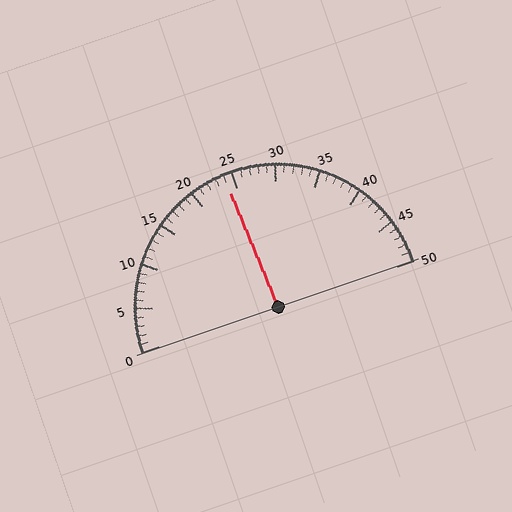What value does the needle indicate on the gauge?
The needle indicates approximately 24.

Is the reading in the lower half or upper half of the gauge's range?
The reading is in the lower half of the range (0 to 50).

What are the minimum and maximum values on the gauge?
The gauge ranges from 0 to 50.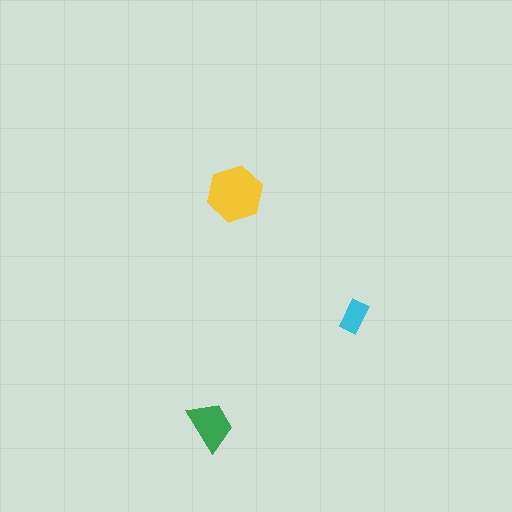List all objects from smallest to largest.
The cyan rectangle, the green trapezoid, the yellow hexagon.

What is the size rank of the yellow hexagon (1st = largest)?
1st.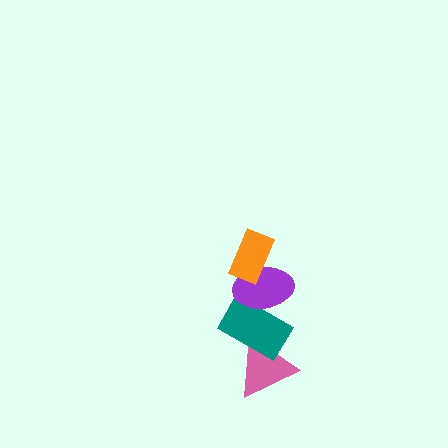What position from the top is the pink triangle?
The pink triangle is 4th from the top.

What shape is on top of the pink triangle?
The teal rectangle is on top of the pink triangle.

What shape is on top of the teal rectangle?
The purple ellipse is on top of the teal rectangle.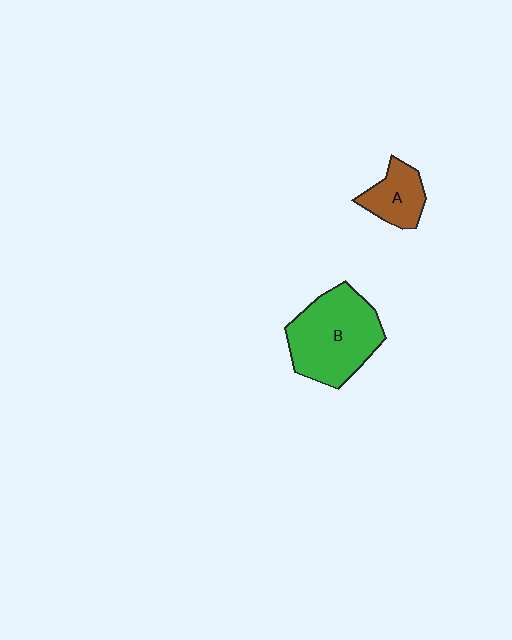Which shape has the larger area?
Shape B (green).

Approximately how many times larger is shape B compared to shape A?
Approximately 2.3 times.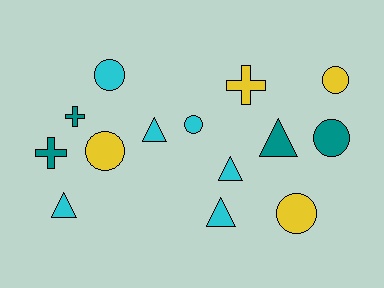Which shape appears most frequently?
Circle, with 6 objects.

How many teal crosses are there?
There are 2 teal crosses.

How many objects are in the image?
There are 14 objects.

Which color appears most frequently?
Cyan, with 6 objects.